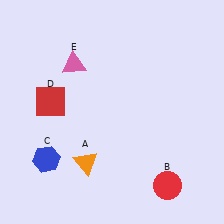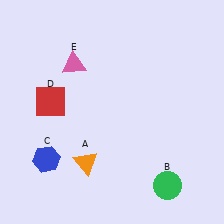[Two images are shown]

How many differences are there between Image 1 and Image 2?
There is 1 difference between the two images.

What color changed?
The circle (B) changed from red in Image 1 to green in Image 2.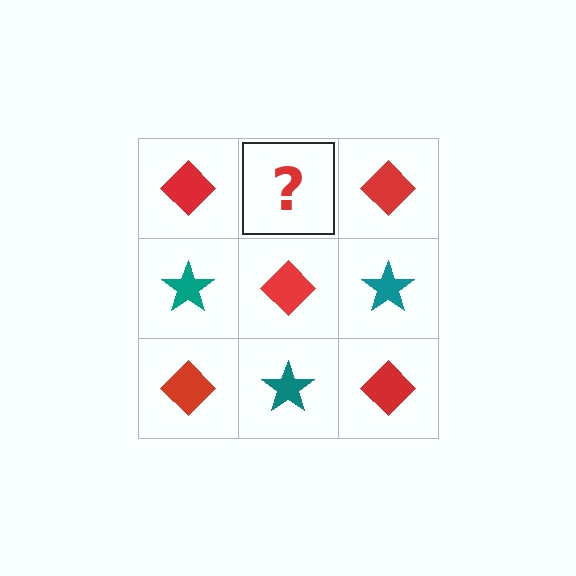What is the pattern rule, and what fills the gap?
The rule is that it alternates red diamond and teal star in a checkerboard pattern. The gap should be filled with a teal star.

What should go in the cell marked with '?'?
The missing cell should contain a teal star.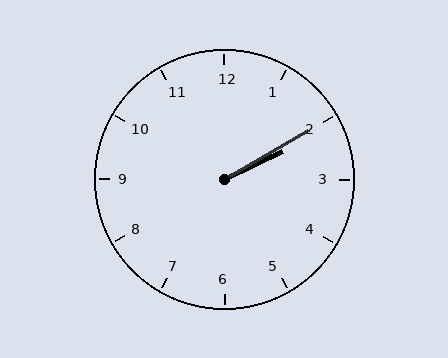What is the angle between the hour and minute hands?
Approximately 5 degrees.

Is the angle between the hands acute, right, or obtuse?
It is acute.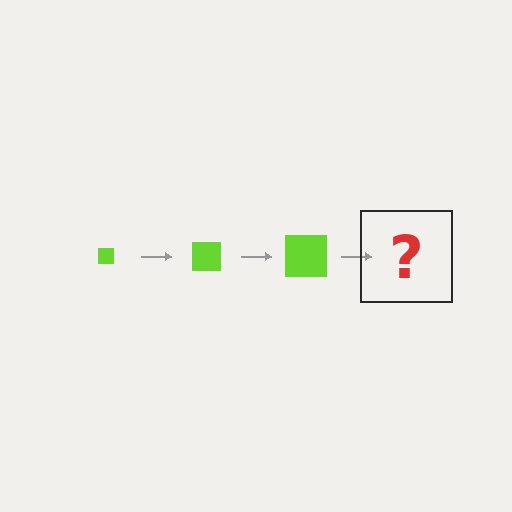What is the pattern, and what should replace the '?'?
The pattern is that the square gets progressively larger each step. The '?' should be a lime square, larger than the previous one.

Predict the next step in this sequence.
The next step is a lime square, larger than the previous one.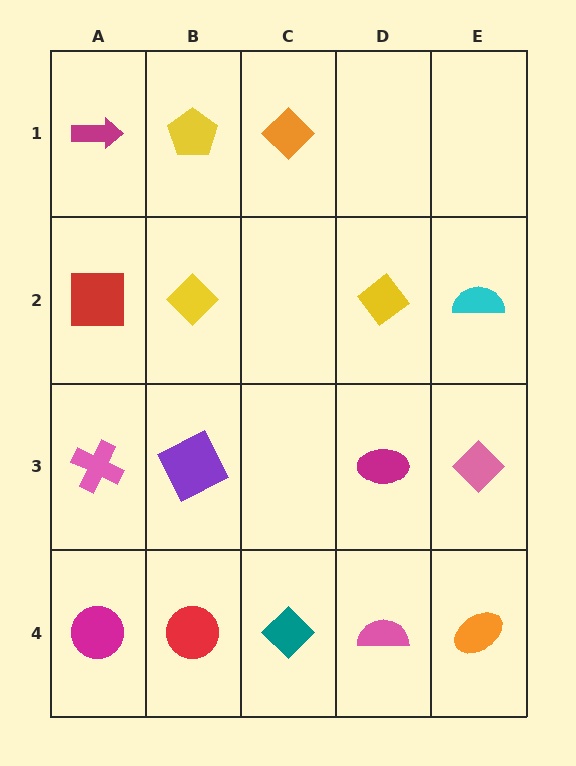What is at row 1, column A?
A magenta arrow.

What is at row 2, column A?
A red square.